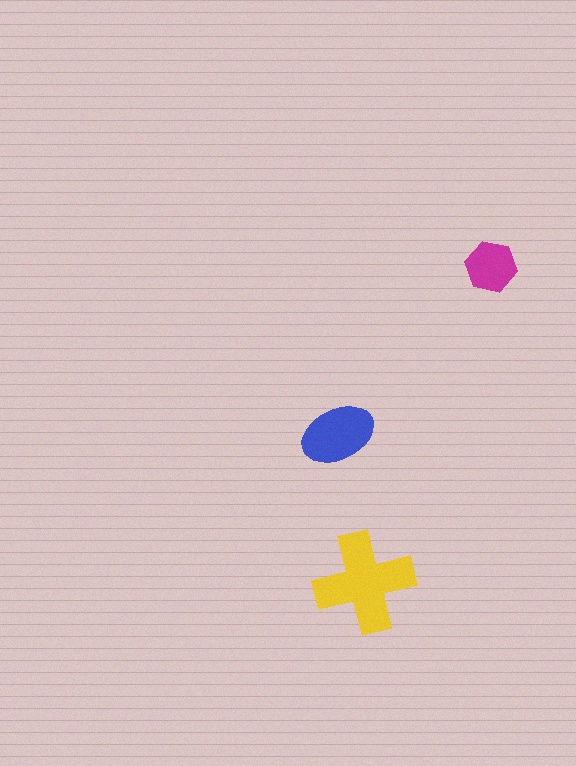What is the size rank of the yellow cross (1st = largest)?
1st.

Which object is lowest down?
The yellow cross is bottommost.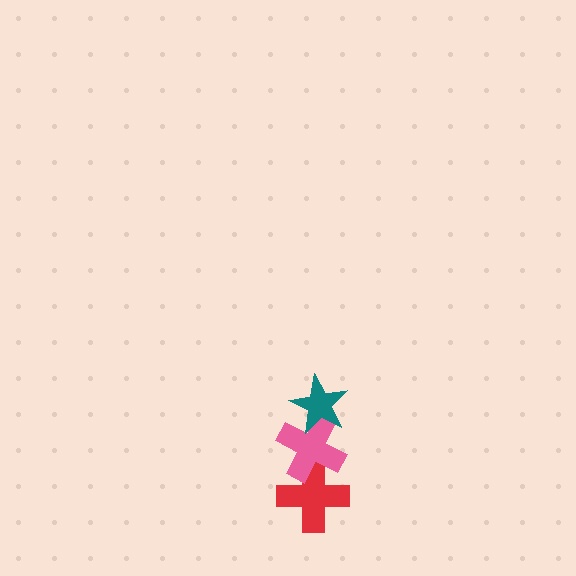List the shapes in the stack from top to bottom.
From top to bottom: the teal star, the pink cross, the red cross.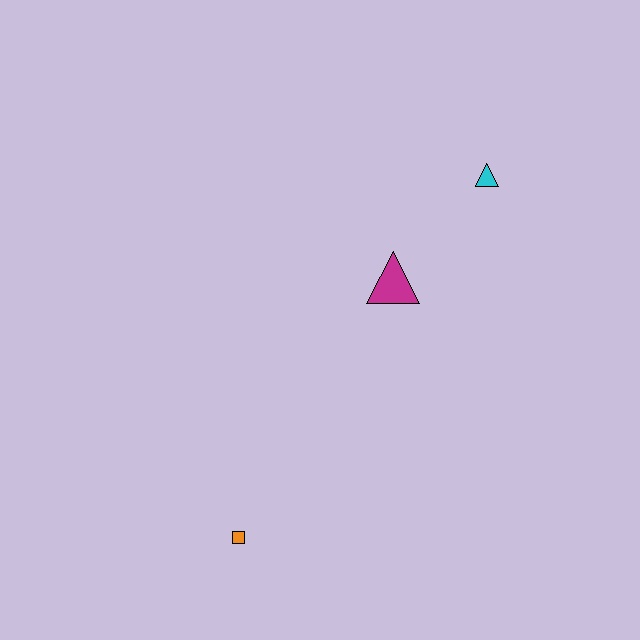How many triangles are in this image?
There are 2 triangles.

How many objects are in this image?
There are 3 objects.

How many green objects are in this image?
There are no green objects.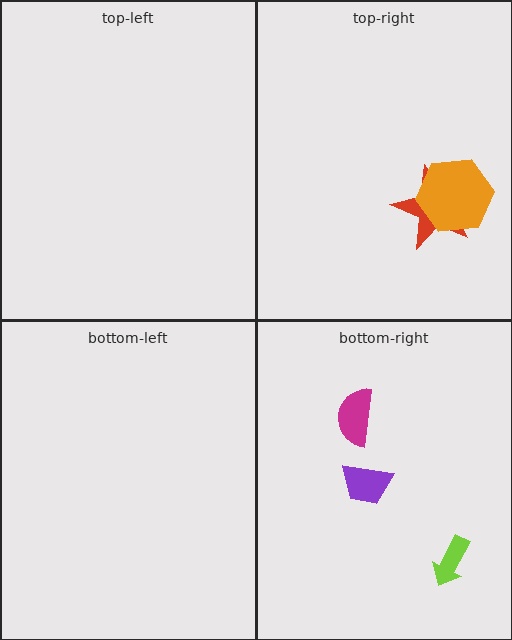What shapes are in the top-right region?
The red star, the orange hexagon.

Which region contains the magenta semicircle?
The bottom-right region.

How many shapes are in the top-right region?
2.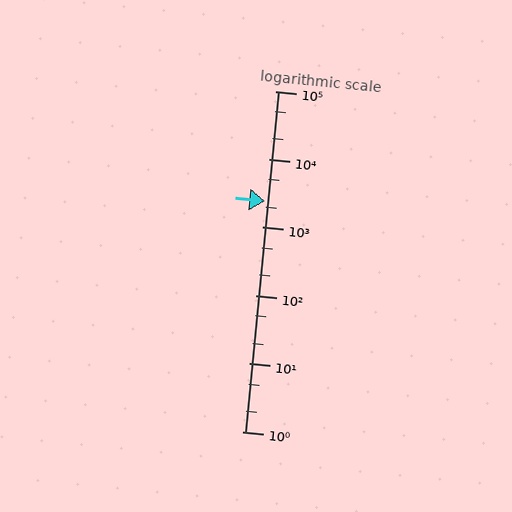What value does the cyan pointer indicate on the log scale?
The pointer indicates approximately 2400.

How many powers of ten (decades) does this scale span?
The scale spans 5 decades, from 1 to 100000.